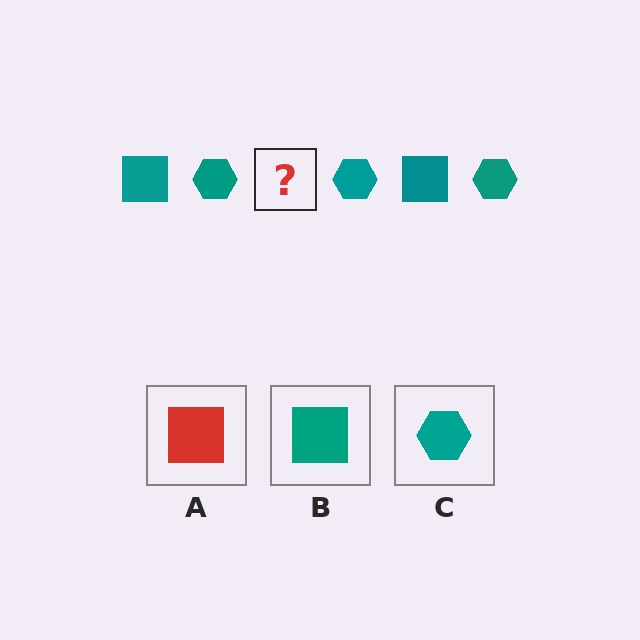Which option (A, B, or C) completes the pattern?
B.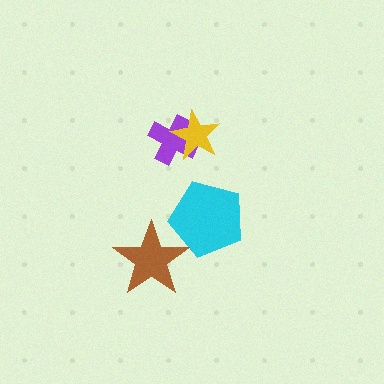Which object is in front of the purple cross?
The yellow star is in front of the purple cross.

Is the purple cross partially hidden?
Yes, it is partially covered by another shape.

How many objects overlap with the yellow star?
1 object overlaps with the yellow star.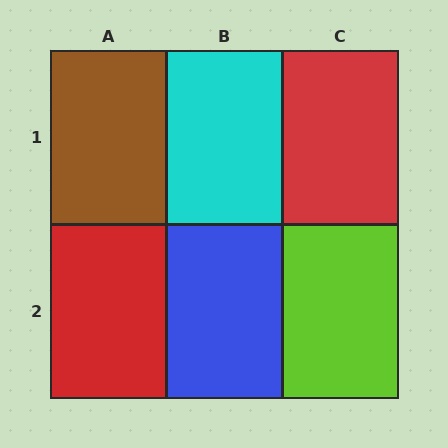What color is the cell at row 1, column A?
Brown.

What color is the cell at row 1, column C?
Red.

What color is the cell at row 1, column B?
Cyan.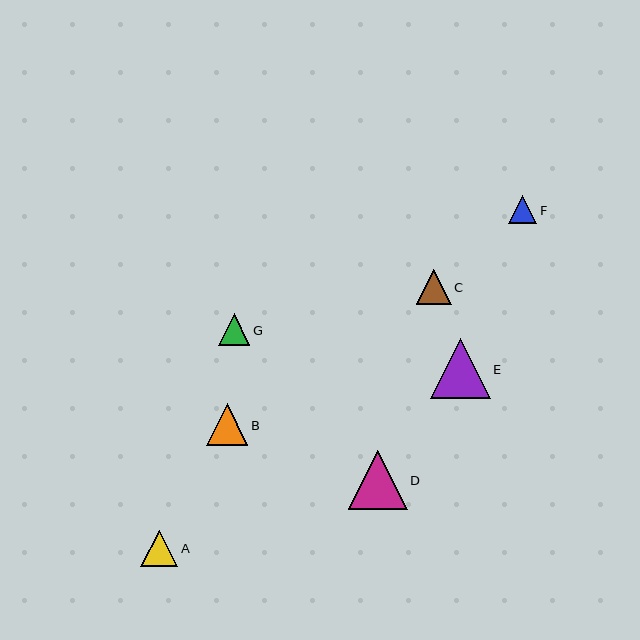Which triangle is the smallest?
Triangle F is the smallest with a size of approximately 28 pixels.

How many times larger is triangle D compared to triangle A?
Triangle D is approximately 1.6 times the size of triangle A.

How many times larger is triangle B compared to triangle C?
Triangle B is approximately 1.2 times the size of triangle C.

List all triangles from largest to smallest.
From largest to smallest: E, D, B, A, C, G, F.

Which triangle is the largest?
Triangle E is the largest with a size of approximately 60 pixels.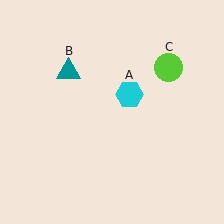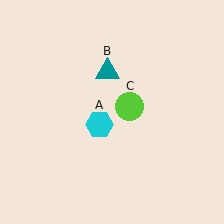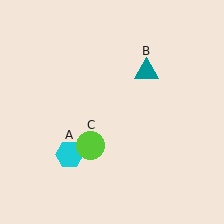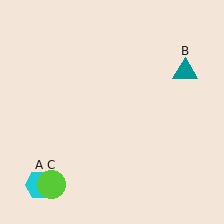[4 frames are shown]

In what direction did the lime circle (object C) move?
The lime circle (object C) moved down and to the left.